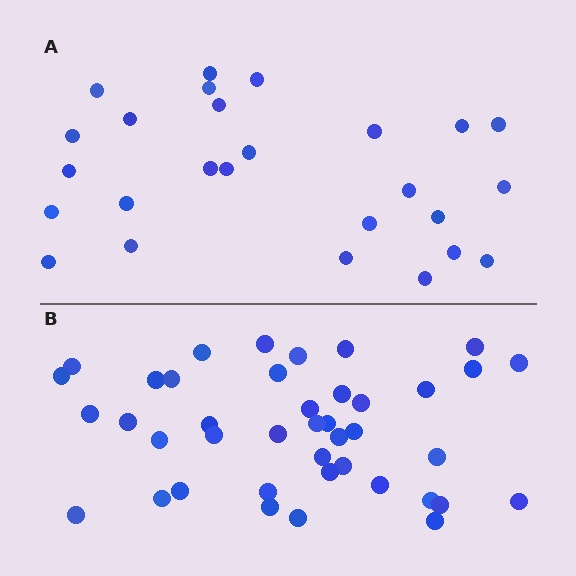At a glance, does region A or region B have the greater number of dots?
Region B (the bottom region) has more dots.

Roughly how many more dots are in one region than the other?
Region B has approximately 15 more dots than region A.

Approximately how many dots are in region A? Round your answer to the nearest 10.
About 30 dots. (The exact count is 26, which rounds to 30.)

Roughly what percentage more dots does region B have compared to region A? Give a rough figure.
About 60% more.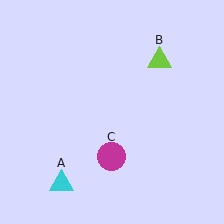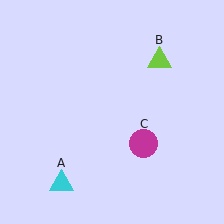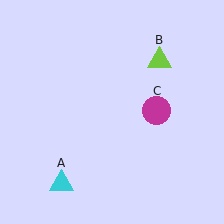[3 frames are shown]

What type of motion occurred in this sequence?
The magenta circle (object C) rotated counterclockwise around the center of the scene.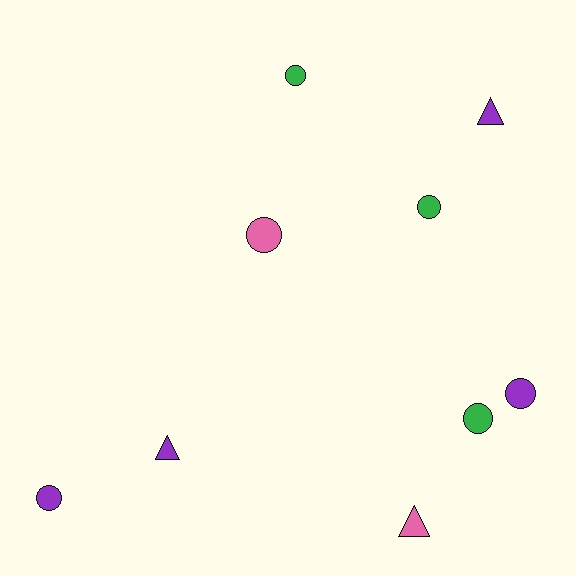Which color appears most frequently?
Purple, with 4 objects.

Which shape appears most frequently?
Circle, with 6 objects.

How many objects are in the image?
There are 9 objects.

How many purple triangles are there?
There are 2 purple triangles.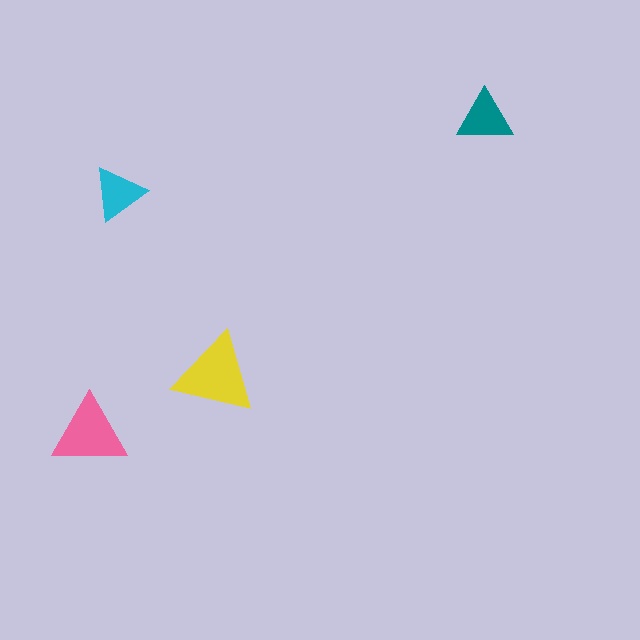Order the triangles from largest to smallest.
the yellow one, the pink one, the teal one, the cyan one.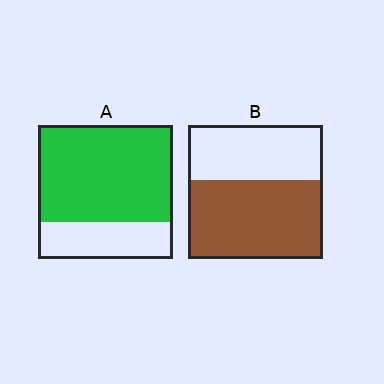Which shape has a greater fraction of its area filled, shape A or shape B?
Shape A.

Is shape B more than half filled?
Yes.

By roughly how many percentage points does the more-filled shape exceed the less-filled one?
By roughly 15 percentage points (A over B).